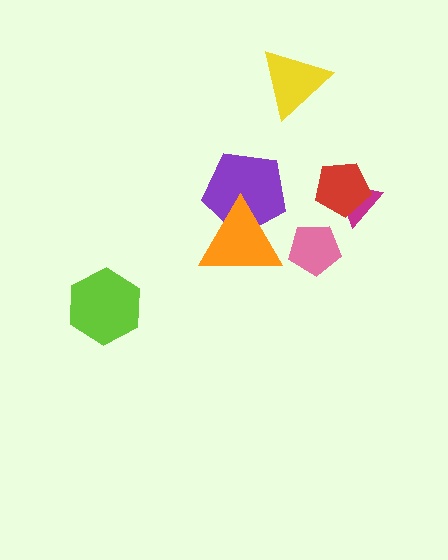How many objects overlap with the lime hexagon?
0 objects overlap with the lime hexagon.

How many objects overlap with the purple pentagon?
1 object overlaps with the purple pentagon.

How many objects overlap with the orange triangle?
1 object overlaps with the orange triangle.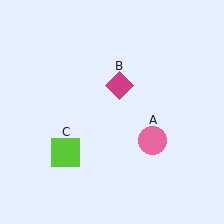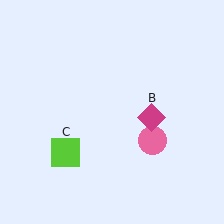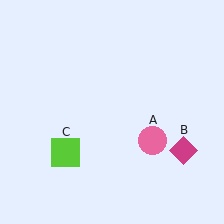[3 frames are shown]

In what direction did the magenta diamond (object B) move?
The magenta diamond (object B) moved down and to the right.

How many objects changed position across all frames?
1 object changed position: magenta diamond (object B).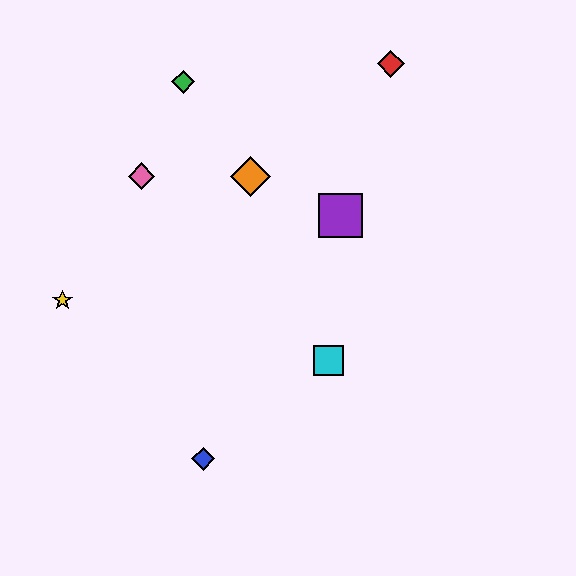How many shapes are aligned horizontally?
2 shapes (the orange diamond, the pink diamond) are aligned horizontally.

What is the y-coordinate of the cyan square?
The cyan square is at y≈361.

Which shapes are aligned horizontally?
The orange diamond, the pink diamond are aligned horizontally.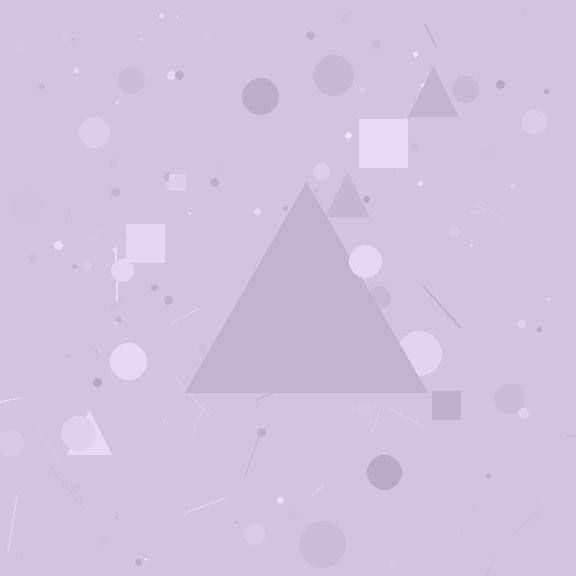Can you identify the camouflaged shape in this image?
The camouflaged shape is a triangle.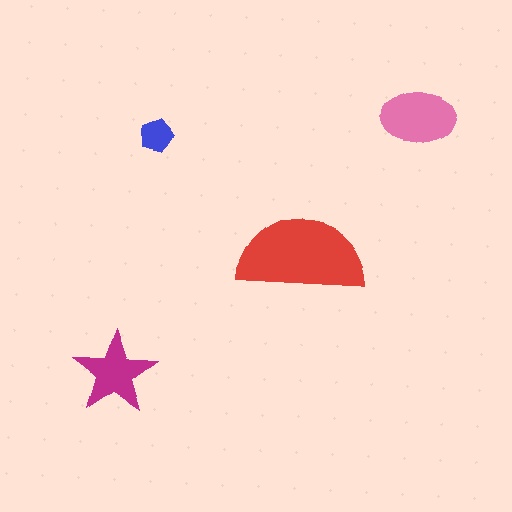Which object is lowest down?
The magenta star is bottommost.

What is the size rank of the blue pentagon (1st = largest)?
4th.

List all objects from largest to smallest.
The red semicircle, the pink ellipse, the magenta star, the blue pentagon.